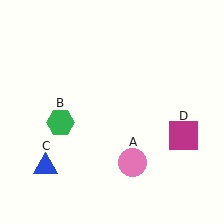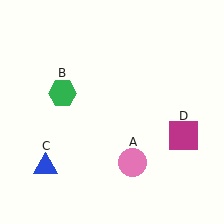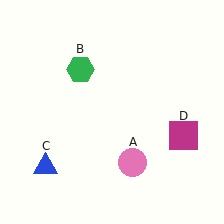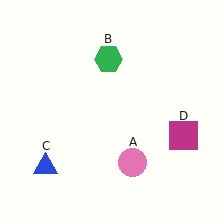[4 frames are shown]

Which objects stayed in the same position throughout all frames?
Pink circle (object A) and blue triangle (object C) and magenta square (object D) remained stationary.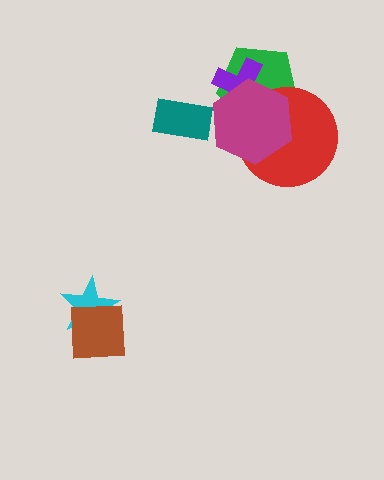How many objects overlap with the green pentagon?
3 objects overlap with the green pentagon.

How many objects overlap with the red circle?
3 objects overlap with the red circle.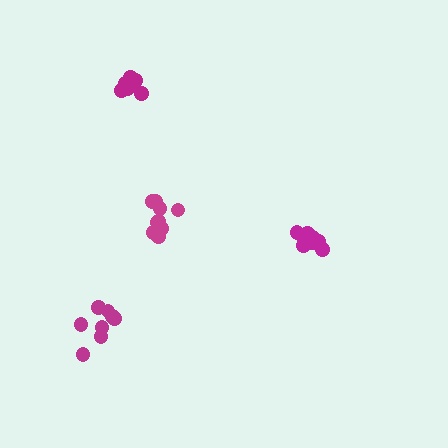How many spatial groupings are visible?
There are 4 spatial groupings.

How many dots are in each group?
Group 1: 10 dots, Group 2: 8 dots, Group 3: 7 dots, Group 4: 10 dots (35 total).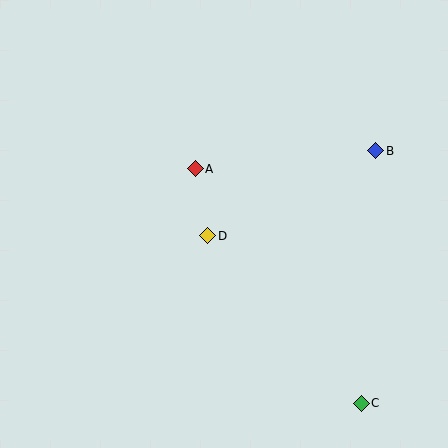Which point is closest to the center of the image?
Point D at (208, 236) is closest to the center.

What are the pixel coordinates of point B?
Point B is at (376, 151).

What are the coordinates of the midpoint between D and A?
The midpoint between D and A is at (201, 202).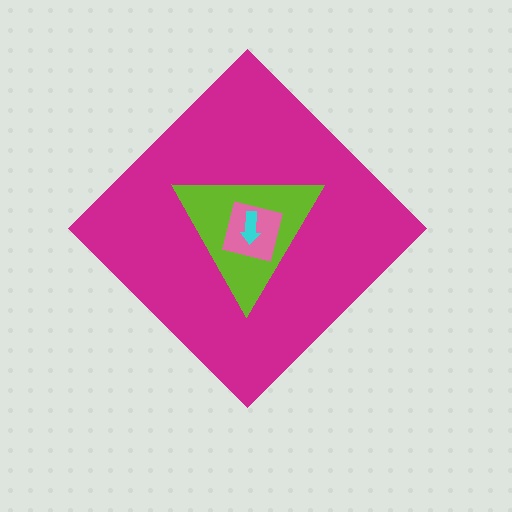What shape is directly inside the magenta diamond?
The lime triangle.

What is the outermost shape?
The magenta diamond.